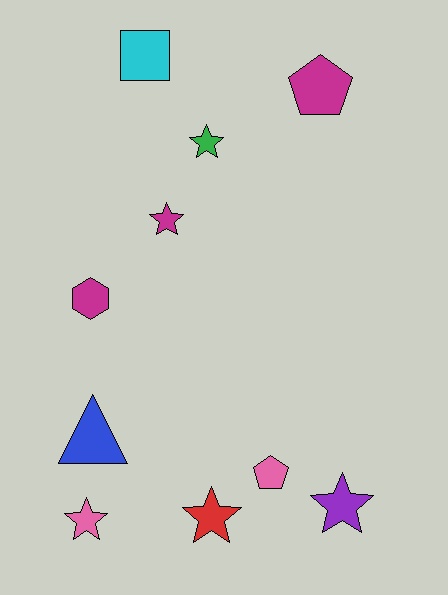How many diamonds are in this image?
There are no diamonds.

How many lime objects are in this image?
There are no lime objects.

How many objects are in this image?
There are 10 objects.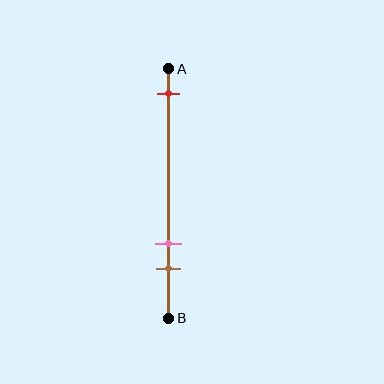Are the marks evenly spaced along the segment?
No, the marks are not evenly spaced.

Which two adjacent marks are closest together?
The pink and brown marks are the closest adjacent pair.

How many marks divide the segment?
There are 3 marks dividing the segment.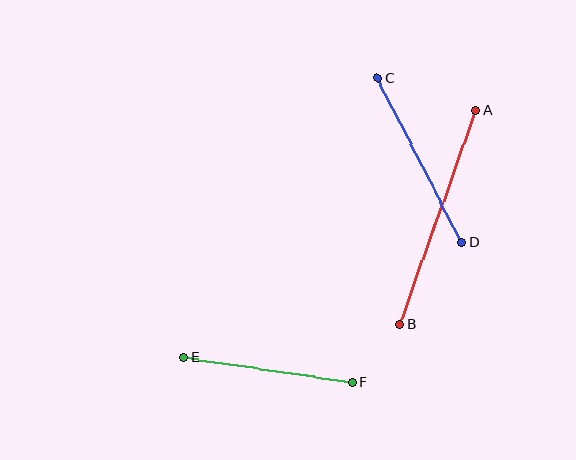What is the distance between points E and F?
The distance is approximately 171 pixels.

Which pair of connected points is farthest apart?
Points A and B are farthest apart.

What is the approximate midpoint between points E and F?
The midpoint is at approximately (268, 370) pixels.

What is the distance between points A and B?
The distance is approximately 226 pixels.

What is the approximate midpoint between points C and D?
The midpoint is at approximately (419, 160) pixels.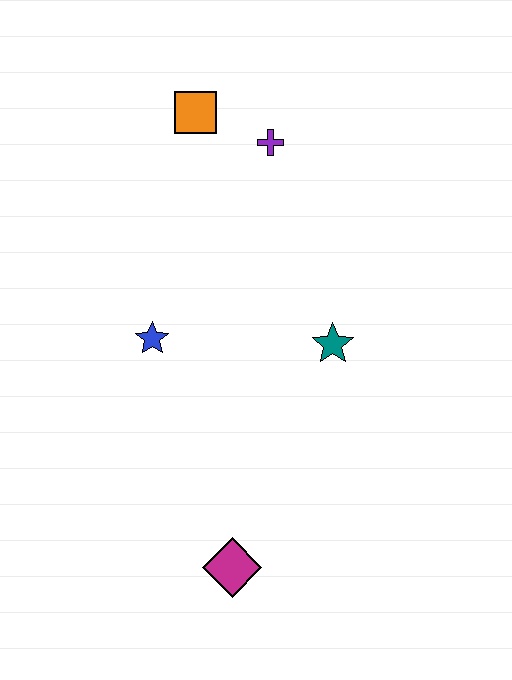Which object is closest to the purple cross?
The orange square is closest to the purple cross.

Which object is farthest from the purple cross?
The magenta diamond is farthest from the purple cross.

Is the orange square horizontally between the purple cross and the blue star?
Yes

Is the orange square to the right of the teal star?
No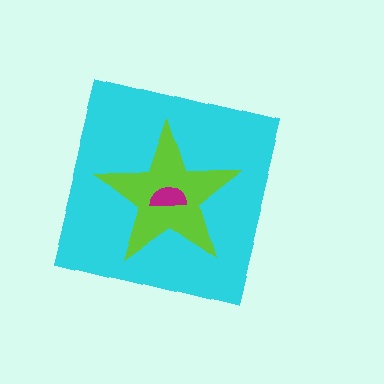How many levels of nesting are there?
3.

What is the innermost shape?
The magenta semicircle.